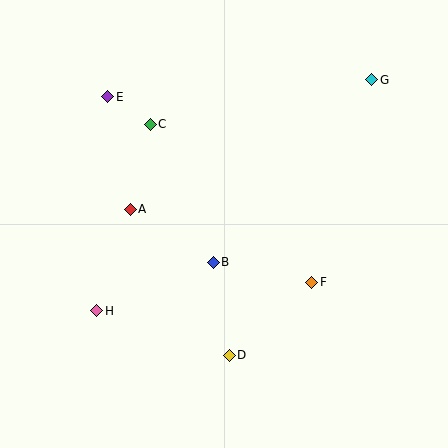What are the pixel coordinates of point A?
Point A is at (130, 209).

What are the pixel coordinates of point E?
Point E is at (108, 97).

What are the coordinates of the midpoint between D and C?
The midpoint between D and C is at (190, 240).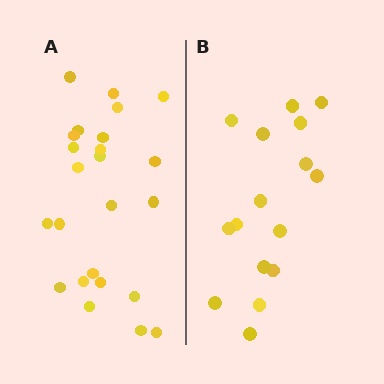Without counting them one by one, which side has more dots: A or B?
Region A (the left region) has more dots.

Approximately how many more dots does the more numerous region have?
Region A has roughly 8 or so more dots than region B.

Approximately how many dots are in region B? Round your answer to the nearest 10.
About 20 dots. (The exact count is 16, which rounds to 20.)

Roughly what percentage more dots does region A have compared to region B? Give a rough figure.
About 50% more.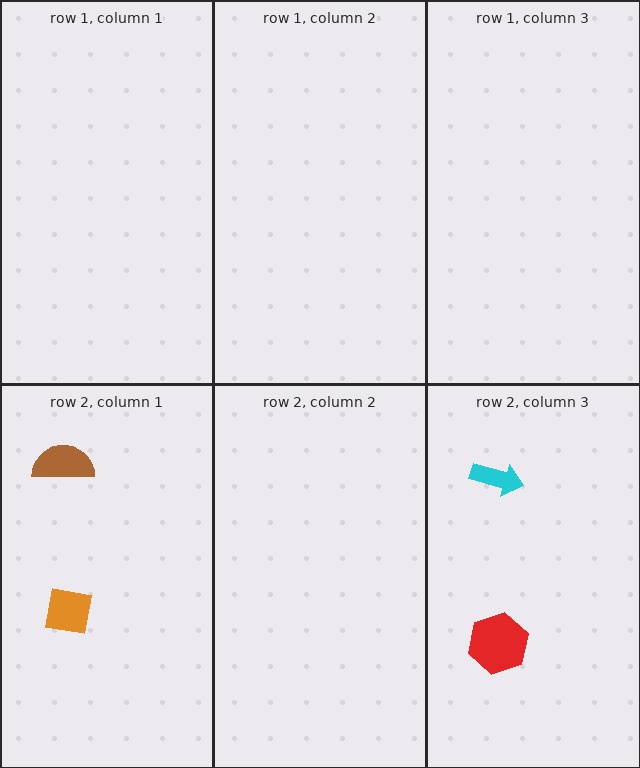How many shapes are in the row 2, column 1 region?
2.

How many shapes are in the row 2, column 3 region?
2.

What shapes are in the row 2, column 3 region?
The cyan arrow, the red hexagon.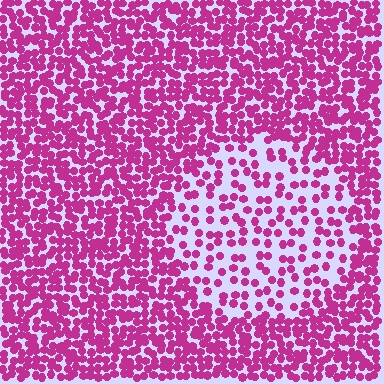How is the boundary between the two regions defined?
The boundary is defined by a change in element density (approximately 2.3x ratio). All elements are the same color, size, and shape.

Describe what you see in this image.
The image contains small magenta elements arranged at two different densities. A circle-shaped region is visible where the elements are less densely packed than the surrounding area.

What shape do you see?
I see a circle.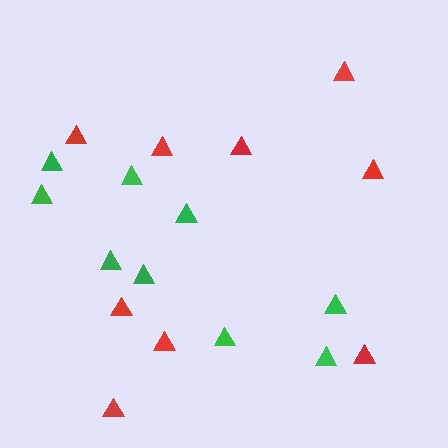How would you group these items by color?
There are 2 groups: one group of green triangles (9) and one group of red triangles (9).